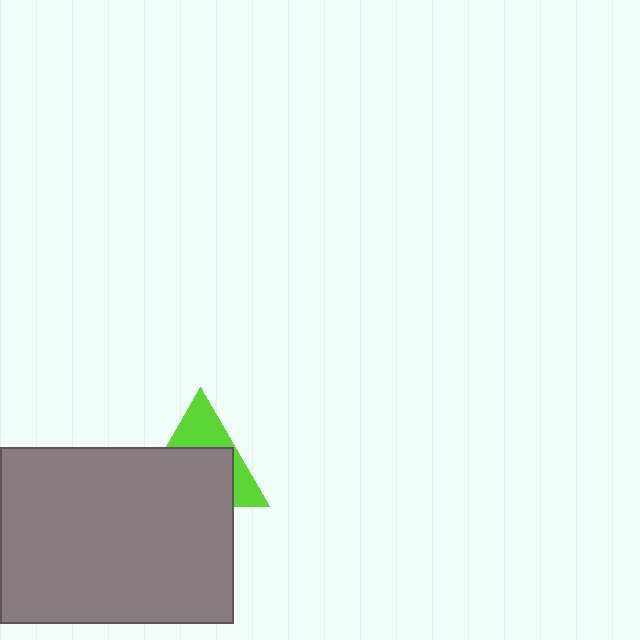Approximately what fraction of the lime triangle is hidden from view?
Roughly 61% of the lime triangle is hidden behind the gray rectangle.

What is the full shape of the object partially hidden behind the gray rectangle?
The partially hidden object is a lime triangle.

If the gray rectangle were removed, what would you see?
You would see the complete lime triangle.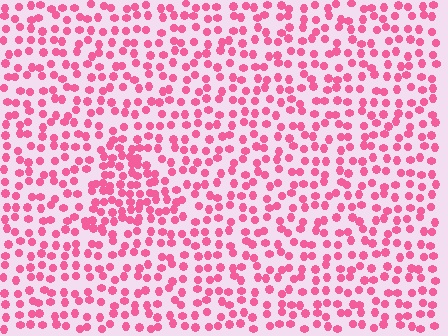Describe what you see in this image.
The image contains small pink elements arranged at two different densities. A triangle-shaped region is visible where the elements are more densely packed than the surrounding area.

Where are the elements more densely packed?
The elements are more densely packed inside the triangle boundary.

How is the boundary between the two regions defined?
The boundary is defined by a change in element density (approximately 1.8x ratio). All elements are the same color, size, and shape.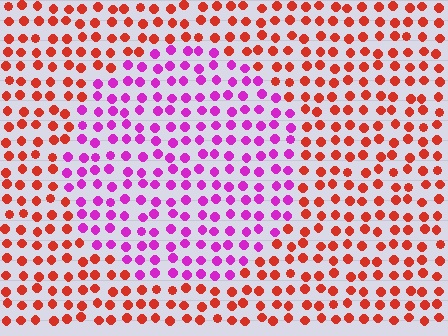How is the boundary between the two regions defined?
The boundary is defined purely by a slight shift in hue (about 61 degrees). Spacing, size, and orientation are identical on both sides.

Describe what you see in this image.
The image is filled with small red elements in a uniform arrangement. A circle-shaped region is visible where the elements are tinted to a slightly different hue, forming a subtle color boundary.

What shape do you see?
I see a circle.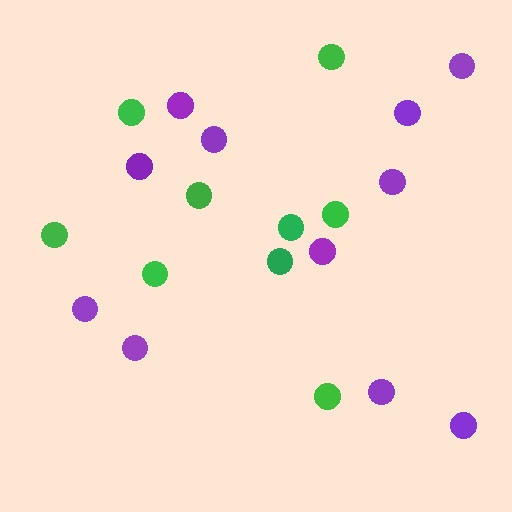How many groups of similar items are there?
There are 2 groups: one group of green circles (9) and one group of purple circles (11).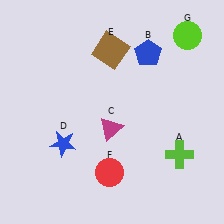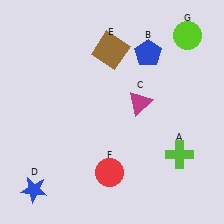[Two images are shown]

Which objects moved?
The objects that moved are: the magenta triangle (C), the blue star (D).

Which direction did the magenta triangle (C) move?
The magenta triangle (C) moved right.